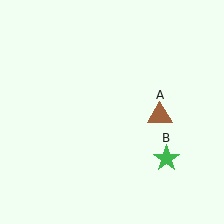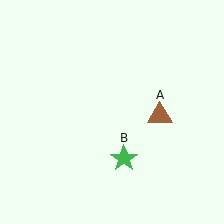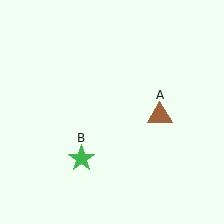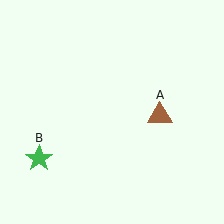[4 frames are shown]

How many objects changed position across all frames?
1 object changed position: green star (object B).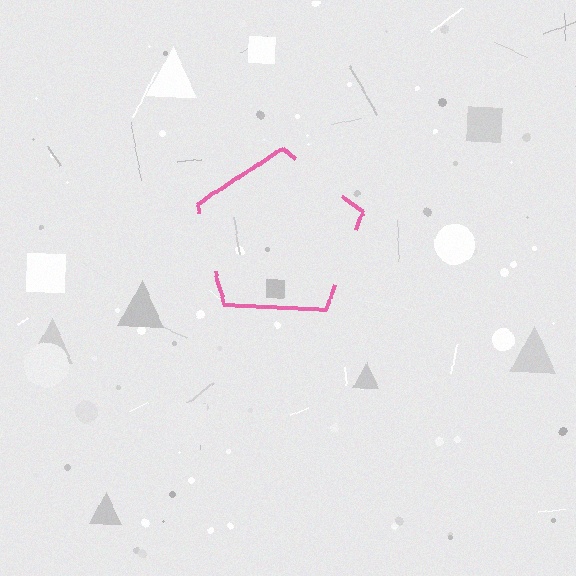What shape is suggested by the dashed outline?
The dashed outline suggests a pentagon.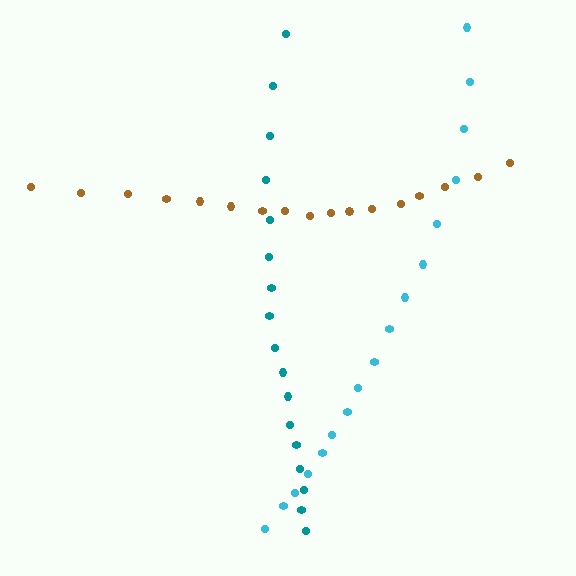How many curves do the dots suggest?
There are 3 distinct paths.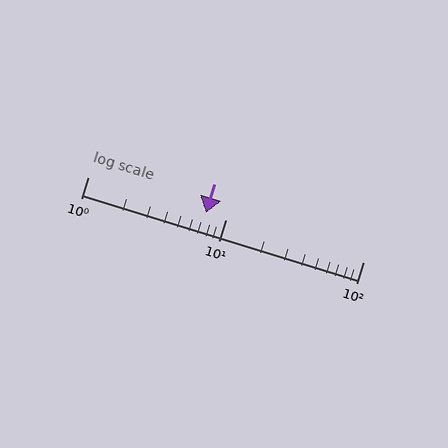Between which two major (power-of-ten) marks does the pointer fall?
The pointer is between 1 and 10.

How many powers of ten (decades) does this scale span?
The scale spans 2 decades, from 1 to 100.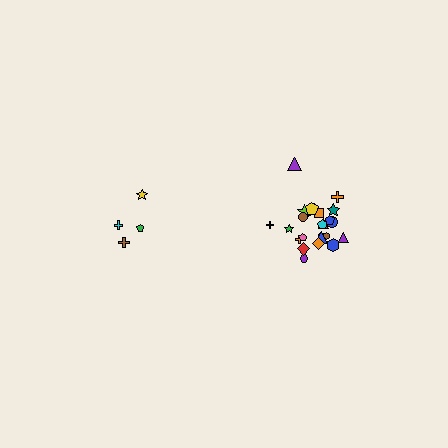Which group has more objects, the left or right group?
The right group.